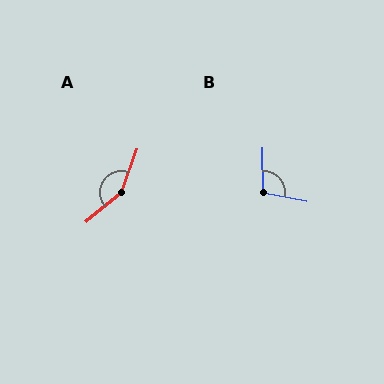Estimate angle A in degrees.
Approximately 150 degrees.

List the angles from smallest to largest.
B (102°), A (150°).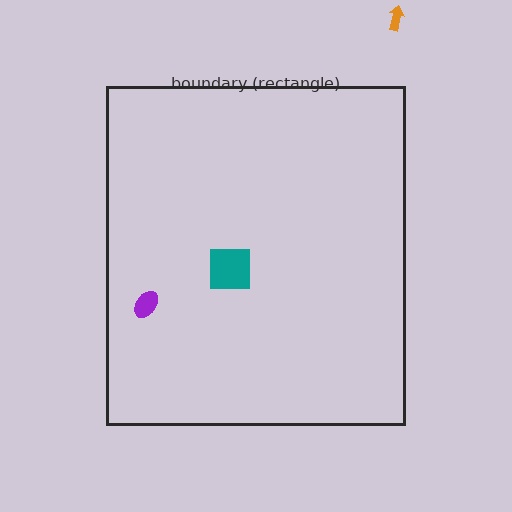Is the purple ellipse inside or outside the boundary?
Inside.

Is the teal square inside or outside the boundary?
Inside.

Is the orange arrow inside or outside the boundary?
Outside.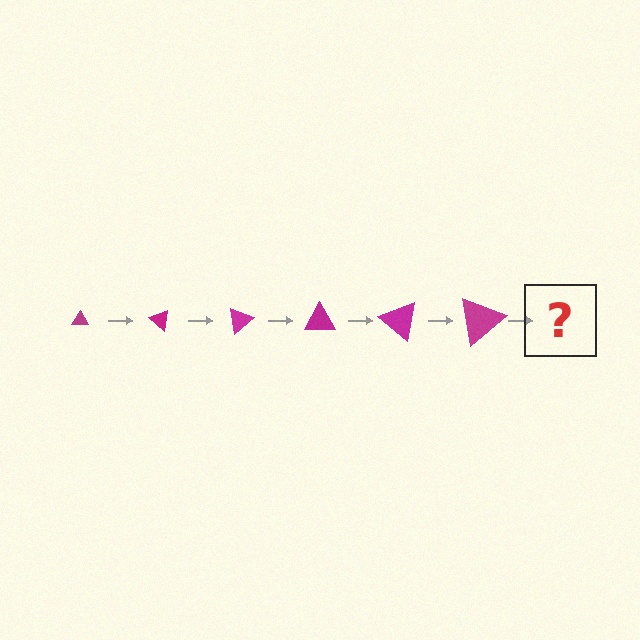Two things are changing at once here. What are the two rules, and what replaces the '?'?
The two rules are that the triangle grows larger each step and it rotates 40 degrees each step. The '?' should be a triangle, larger than the previous one and rotated 240 degrees from the start.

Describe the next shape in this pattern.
It should be a triangle, larger than the previous one and rotated 240 degrees from the start.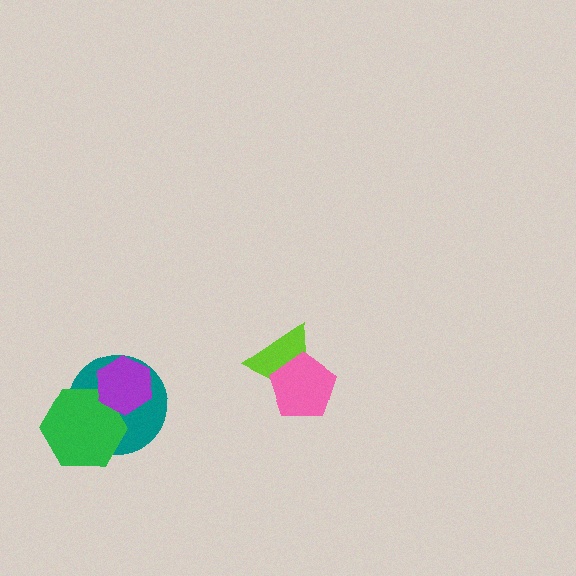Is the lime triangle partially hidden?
Yes, it is partially covered by another shape.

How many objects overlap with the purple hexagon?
2 objects overlap with the purple hexagon.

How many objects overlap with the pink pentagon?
1 object overlaps with the pink pentagon.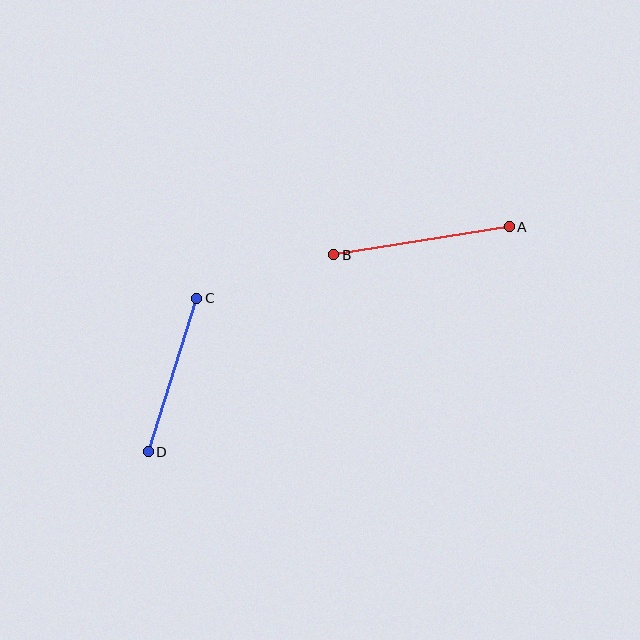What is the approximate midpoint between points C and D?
The midpoint is at approximately (172, 375) pixels.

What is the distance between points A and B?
The distance is approximately 177 pixels.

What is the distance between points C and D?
The distance is approximately 161 pixels.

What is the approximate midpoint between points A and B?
The midpoint is at approximately (422, 241) pixels.